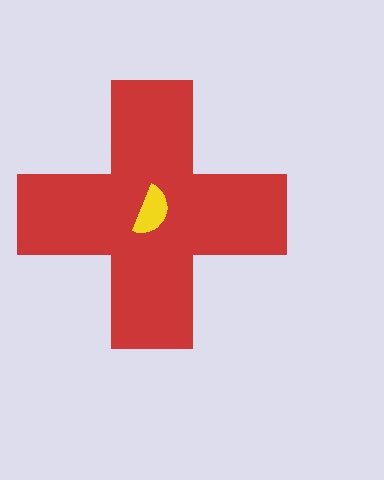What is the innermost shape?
The yellow semicircle.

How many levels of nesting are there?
2.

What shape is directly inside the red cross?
The yellow semicircle.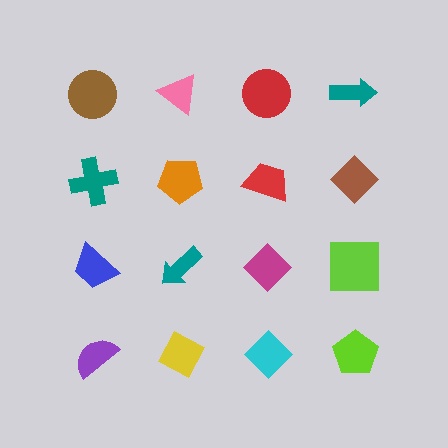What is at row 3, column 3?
A magenta diamond.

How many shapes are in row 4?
4 shapes.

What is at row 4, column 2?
A yellow diamond.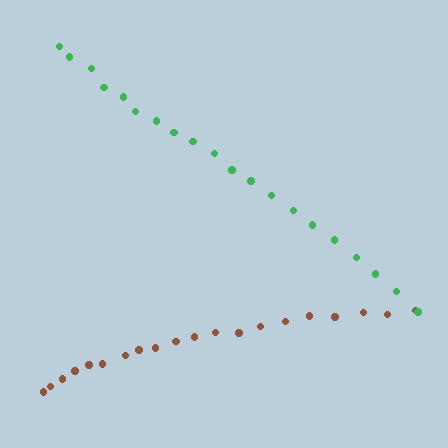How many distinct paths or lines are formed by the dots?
There are 2 distinct paths.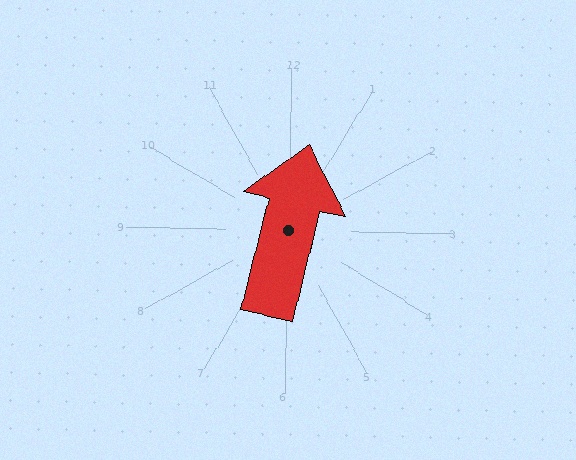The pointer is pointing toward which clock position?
Roughly 12 o'clock.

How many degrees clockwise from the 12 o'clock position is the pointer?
Approximately 13 degrees.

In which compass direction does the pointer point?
North.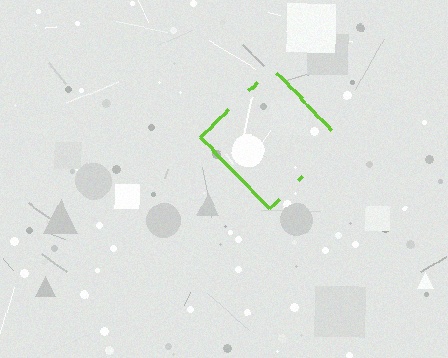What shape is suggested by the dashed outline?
The dashed outline suggests a diamond.